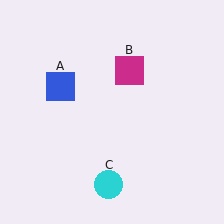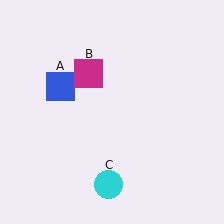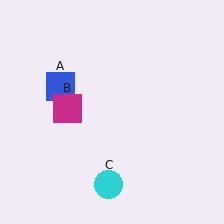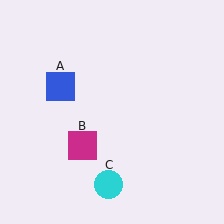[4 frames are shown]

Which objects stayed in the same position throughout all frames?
Blue square (object A) and cyan circle (object C) remained stationary.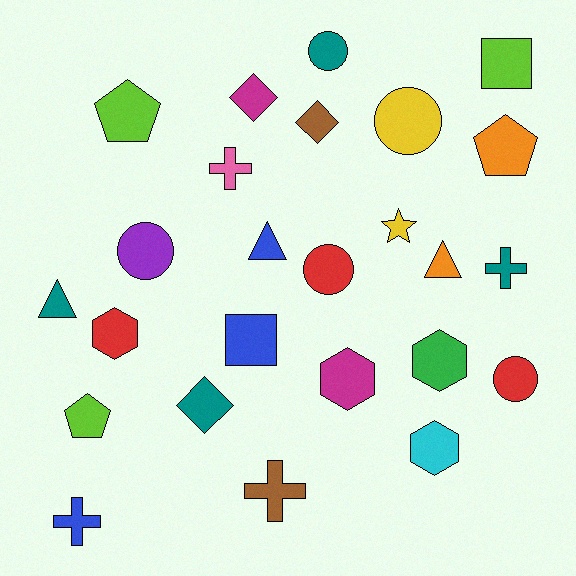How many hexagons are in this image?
There are 4 hexagons.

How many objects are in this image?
There are 25 objects.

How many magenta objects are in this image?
There are 2 magenta objects.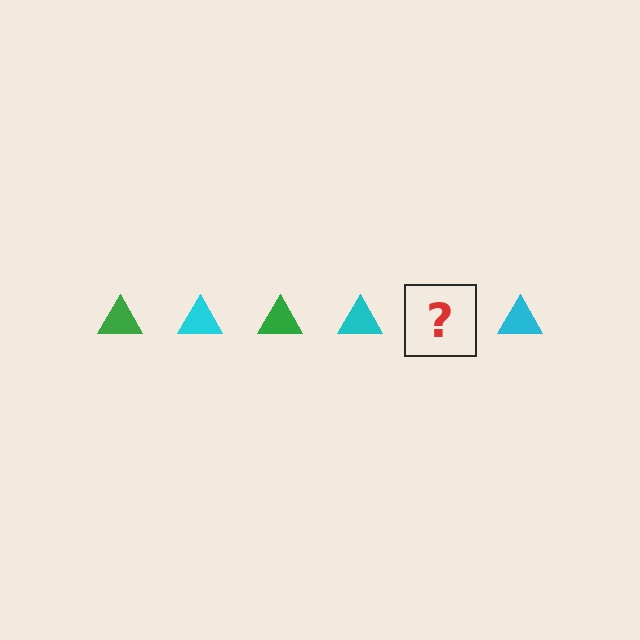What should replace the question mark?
The question mark should be replaced with a green triangle.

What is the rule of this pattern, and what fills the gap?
The rule is that the pattern cycles through green, cyan triangles. The gap should be filled with a green triangle.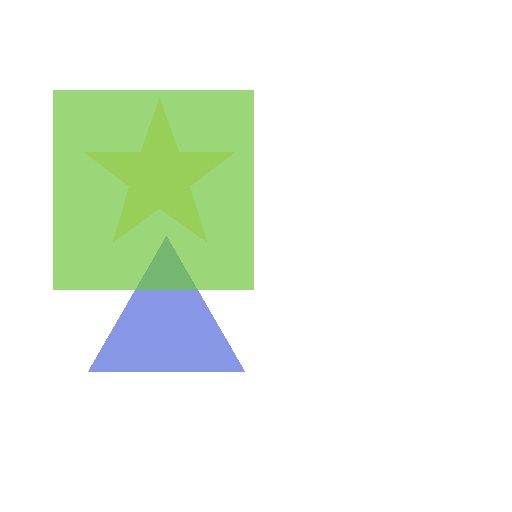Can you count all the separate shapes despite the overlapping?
Yes, there are 3 separate shapes.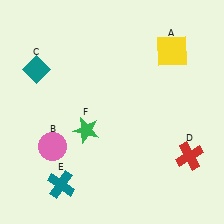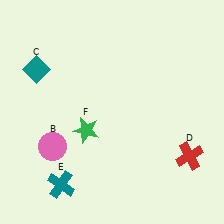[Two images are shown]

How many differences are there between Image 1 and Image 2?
There is 1 difference between the two images.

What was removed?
The yellow square (A) was removed in Image 2.